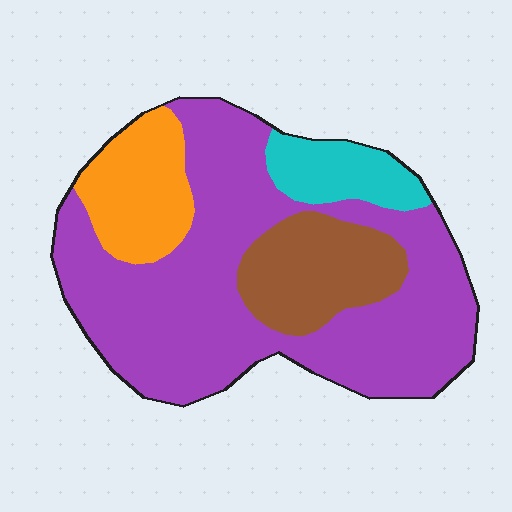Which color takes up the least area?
Cyan, at roughly 10%.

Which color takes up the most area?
Purple, at roughly 60%.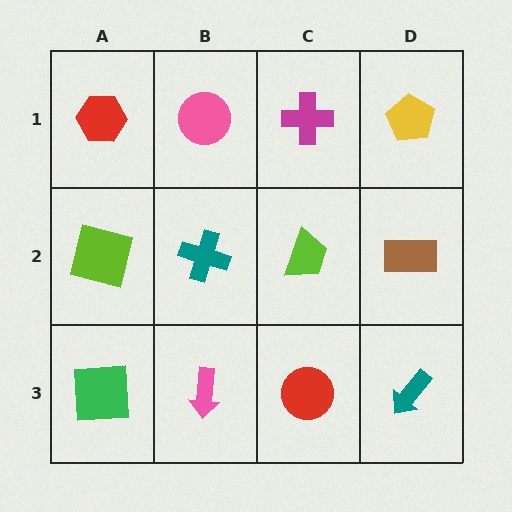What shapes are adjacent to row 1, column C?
A lime trapezoid (row 2, column C), a pink circle (row 1, column B), a yellow pentagon (row 1, column D).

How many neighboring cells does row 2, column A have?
3.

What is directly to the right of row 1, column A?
A pink circle.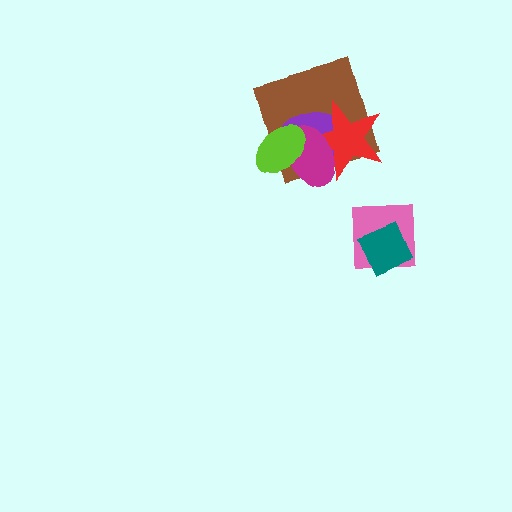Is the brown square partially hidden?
Yes, it is partially covered by another shape.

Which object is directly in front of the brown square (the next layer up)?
The purple ellipse is directly in front of the brown square.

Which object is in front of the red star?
The magenta ellipse is in front of the red star.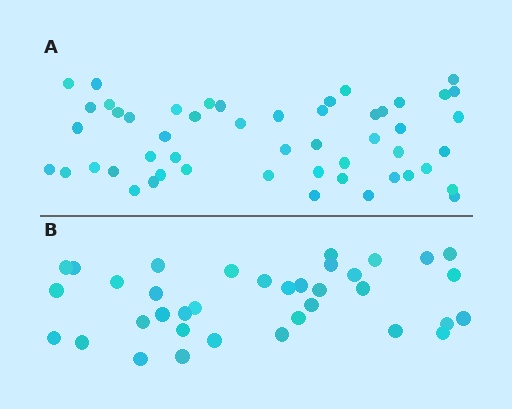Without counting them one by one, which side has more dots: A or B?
Region A (the top region) has more dots.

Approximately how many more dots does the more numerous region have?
Region A has approximately 15 more dots than region B.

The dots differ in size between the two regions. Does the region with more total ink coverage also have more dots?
No. Region B has more total ink coverage because its dots are larger, but region A actually contains more individual dots. Total area can be misleading — the number of items is what matters here.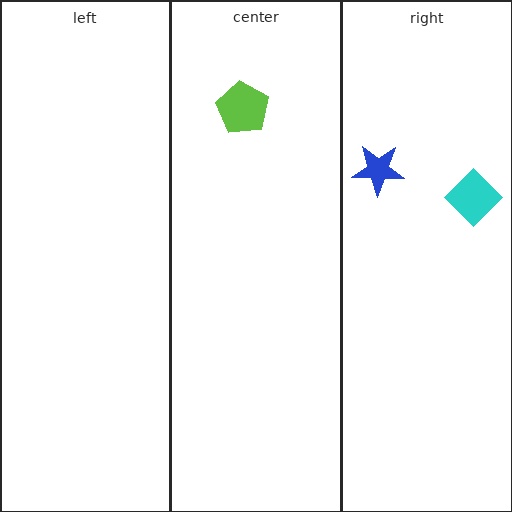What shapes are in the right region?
The cyan diamond, the blue star.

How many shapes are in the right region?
2.